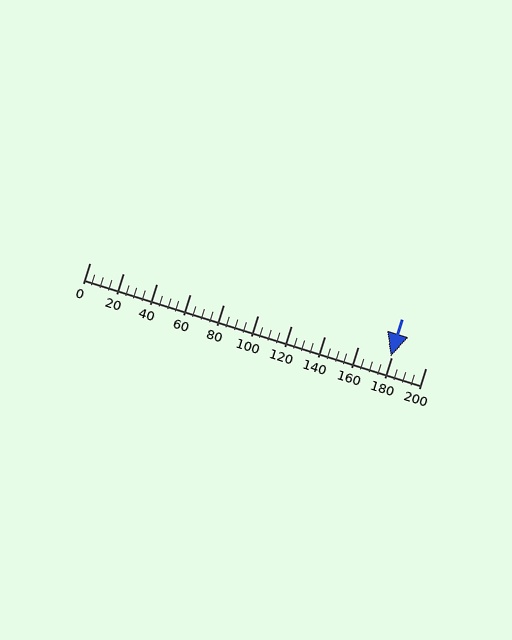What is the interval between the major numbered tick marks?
The major tick marks are spaced 20 units apart.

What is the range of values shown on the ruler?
The ruler shows values from 0 to 200.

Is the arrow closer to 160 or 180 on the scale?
The arrow is closer to 180.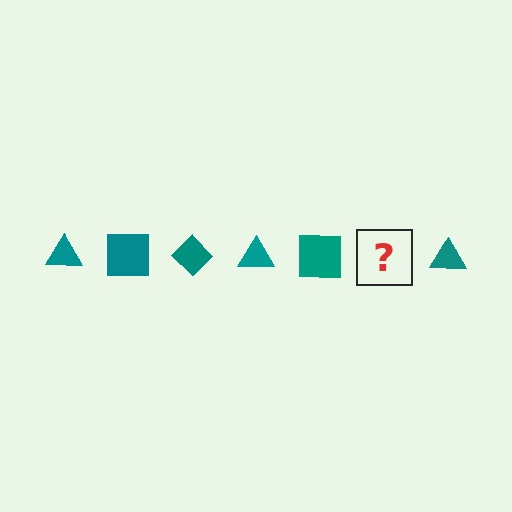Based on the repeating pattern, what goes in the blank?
The blank should be a teal diamond.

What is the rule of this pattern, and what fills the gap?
The rule is that the pattern cycles through triangle, square, diamond shapes in teal. The gap should be filled with a teal diamond.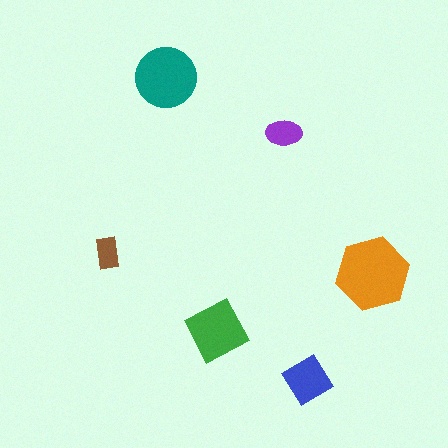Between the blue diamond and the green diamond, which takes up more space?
The green diamond.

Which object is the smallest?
The brown rectangle.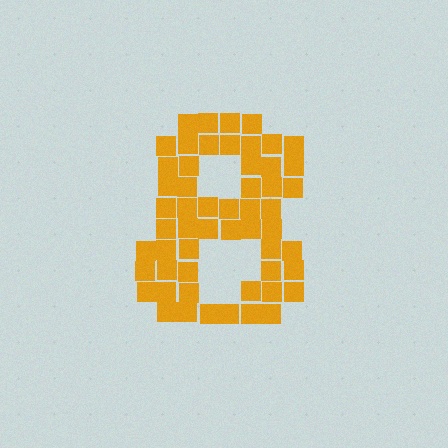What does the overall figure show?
The overall figure shows the digit 8.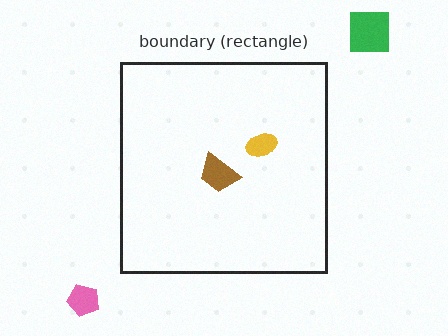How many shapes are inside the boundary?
2 inside, 2 outside.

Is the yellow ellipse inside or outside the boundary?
Inside.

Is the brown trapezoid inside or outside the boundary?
Inside.